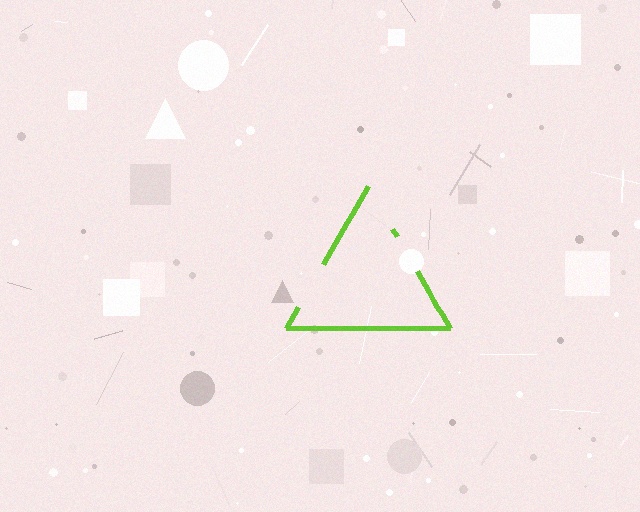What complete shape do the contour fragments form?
The contour fragments form a triangle.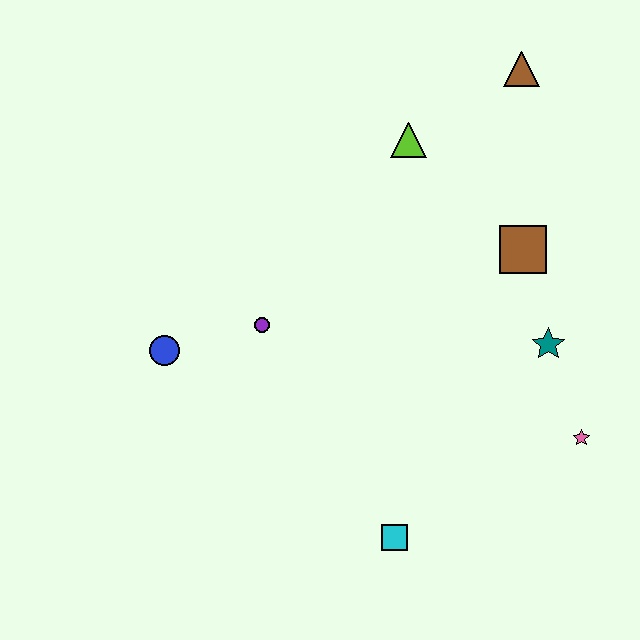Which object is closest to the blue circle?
The purple circle is closest to the blue circle.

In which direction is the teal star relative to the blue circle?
The teal star is to the right of the blue circle.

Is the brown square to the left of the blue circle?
No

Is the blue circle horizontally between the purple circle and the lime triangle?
No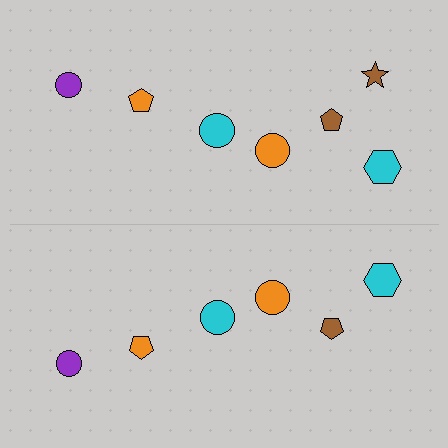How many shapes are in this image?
There are 13 shapes in this image.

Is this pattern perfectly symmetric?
No, the pattern is not perfectly symmetric. A brown star is missing from the bottom side.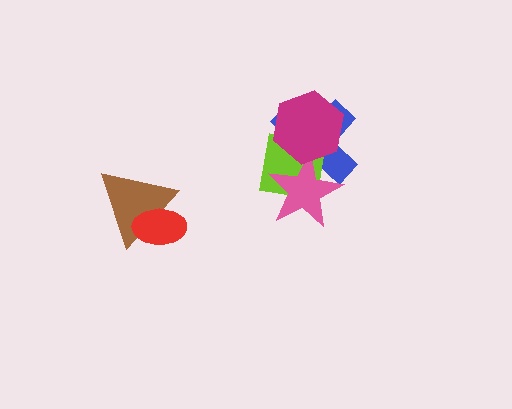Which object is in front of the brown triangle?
The red ellipse is in front of the brown triangle.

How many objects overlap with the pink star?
3 objects overlap with the pink star.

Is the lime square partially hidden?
Yes, it is partially covered by another shape.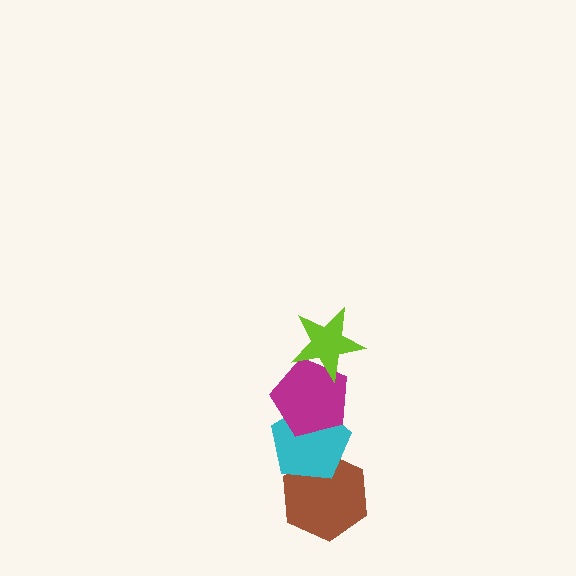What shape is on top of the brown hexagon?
The cyan pentagon is on top of the brown hexagon.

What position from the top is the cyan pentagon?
The cyan pentagon is 3rd from the top.